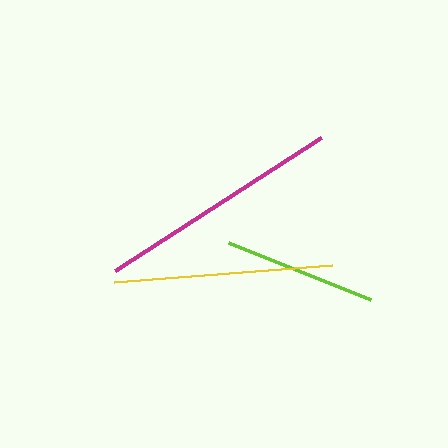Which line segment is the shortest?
The lime line is the shortest at approximately 153 pixels.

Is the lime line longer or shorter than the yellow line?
The yellow line is longer than the lime line.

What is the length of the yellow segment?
The yellow segment is approximately 219 pixels long.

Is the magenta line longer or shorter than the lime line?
The magenta line is longer than the lime line.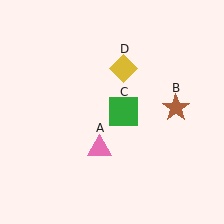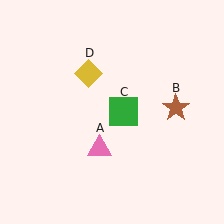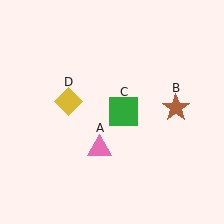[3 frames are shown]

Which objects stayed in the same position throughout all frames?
Pink triangle (object A) and brown star (object B) and green square (object C) remained stationary.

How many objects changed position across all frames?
1 object changed position: yellow diamond (object D).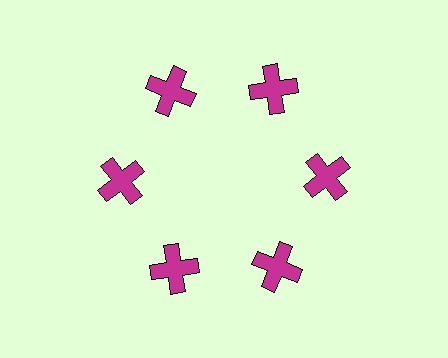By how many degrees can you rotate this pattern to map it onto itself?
The pattern maps onto itself every 60 degrees of rotation.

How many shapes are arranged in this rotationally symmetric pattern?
There are 6 shapes, arranged in 6 groups of 1.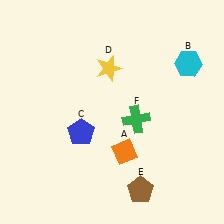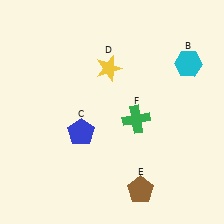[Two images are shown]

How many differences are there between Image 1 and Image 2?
There is 1 difference between the two images.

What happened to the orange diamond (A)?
The orange diamond (A) was removed in Image 2. It was in the bottom-right area of Image 1.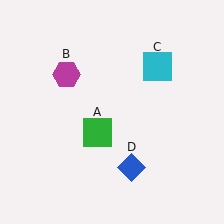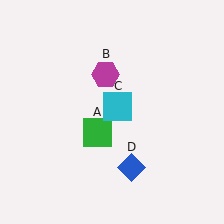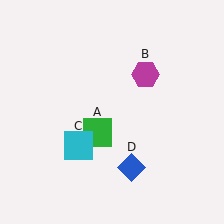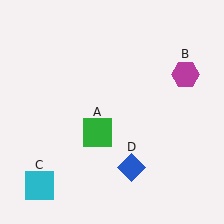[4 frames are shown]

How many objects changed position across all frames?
2 objects changed position: magenta hexagon (object B), cyan square (object C).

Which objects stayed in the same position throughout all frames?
Green square (object A) and blue diamond (object D) remained stationary.